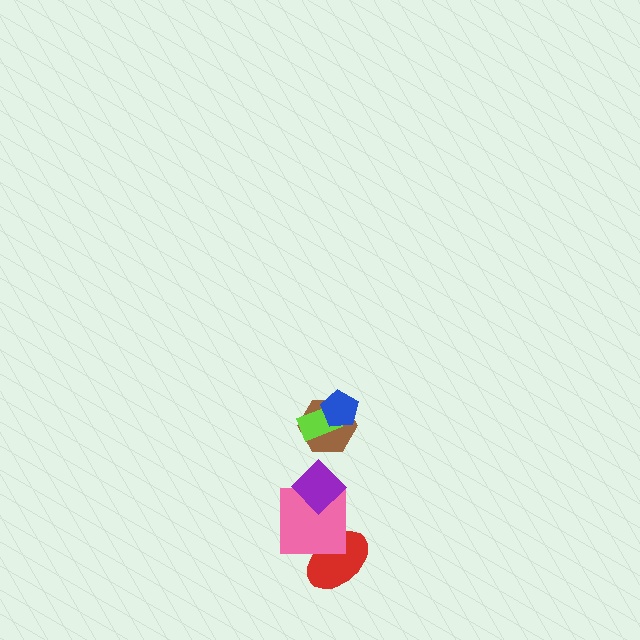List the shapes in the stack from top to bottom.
From top to bottom: the blue pentagon, the lime rectangle, the brown hexagon, the purple diamond, the pink square, the red ellipse.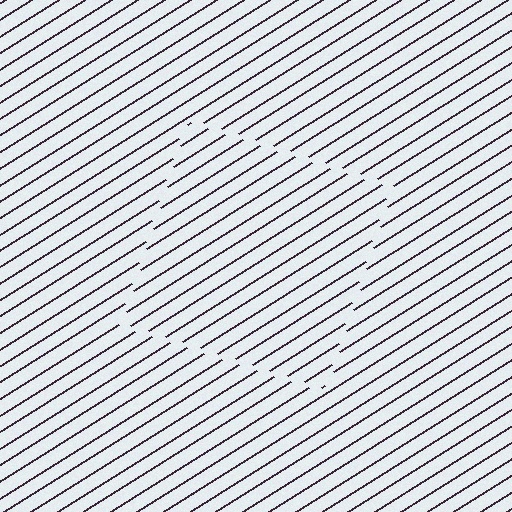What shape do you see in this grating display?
An illusory square. The interior of the shape contains the same grating, shifted by half a period — the contour is defined by the phase discontinuity where line-ends from the inner and outer gratings abut.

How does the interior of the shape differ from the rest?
The interior of the shape contains the same grating, shifted by half a period — the contour is defined by the phase discontinuity where line-ends from the inner and outer gratings abut.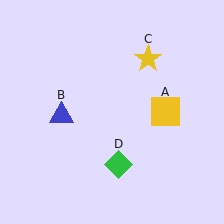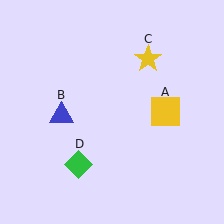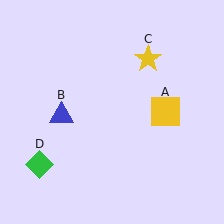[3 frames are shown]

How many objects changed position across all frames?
1 object changed position: green diamond (object D).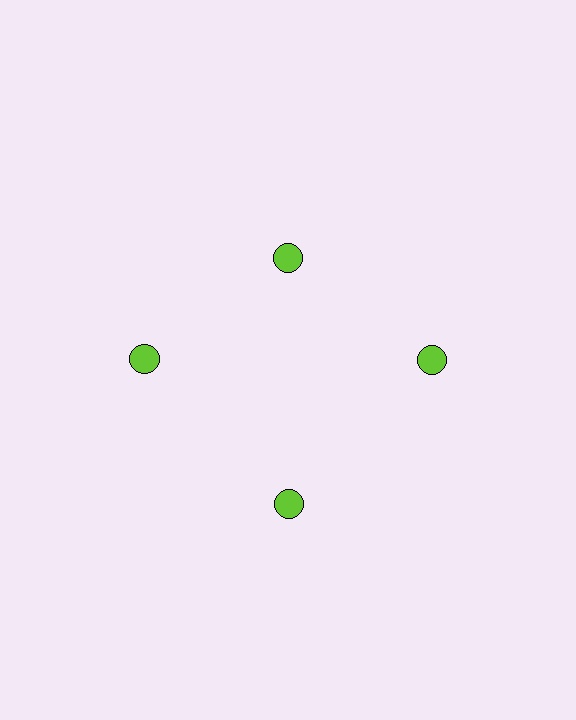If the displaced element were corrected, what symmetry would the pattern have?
It would have 4-fold rotational symmetry — the pattern would map onto itself every 90 degrees.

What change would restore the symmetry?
The symmetry would be restored by moving it outward, back onto the ring so that all 4 circles sit at equal angles and equal distance from the center.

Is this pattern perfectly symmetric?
No. The 4 lime circles are arranged in a ring, but one element near the 12 o'clock position is pulled inward toward the center, breaking the 4-fold rotational symmetry.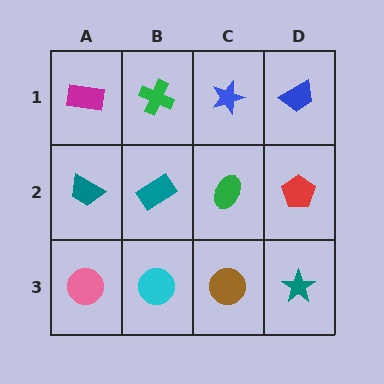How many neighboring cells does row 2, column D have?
3.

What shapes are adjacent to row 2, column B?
A green cross (row 1, column B), a cyan circle (row 3, column B), a teal trapezoid (row 2, column A), a green ellipse (row 2, column C).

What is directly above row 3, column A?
A teal trapezoid.